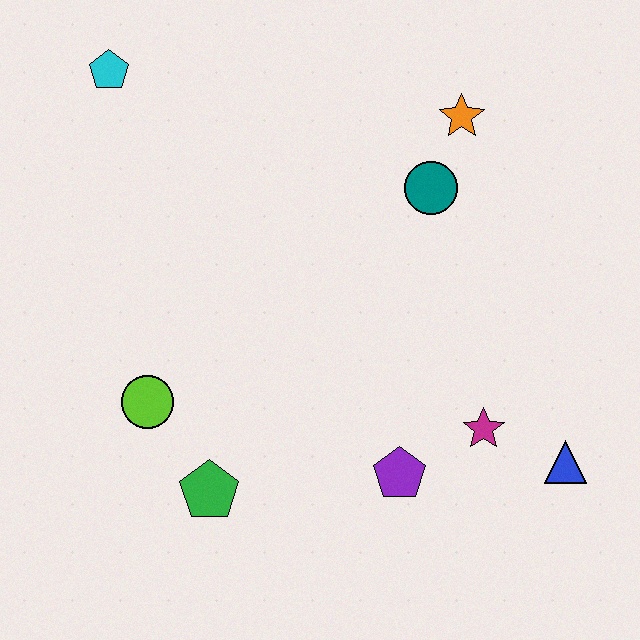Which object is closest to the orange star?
The teal circle is closest to the orange star.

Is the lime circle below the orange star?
Yes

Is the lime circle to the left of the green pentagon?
Yes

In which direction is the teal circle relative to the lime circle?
The teal circle is to the right of the lime circle.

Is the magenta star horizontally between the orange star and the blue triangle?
Yes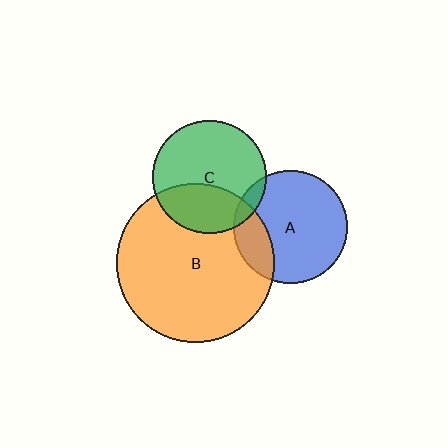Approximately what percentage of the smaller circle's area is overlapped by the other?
Approximately 5%.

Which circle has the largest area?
Circle B (orange).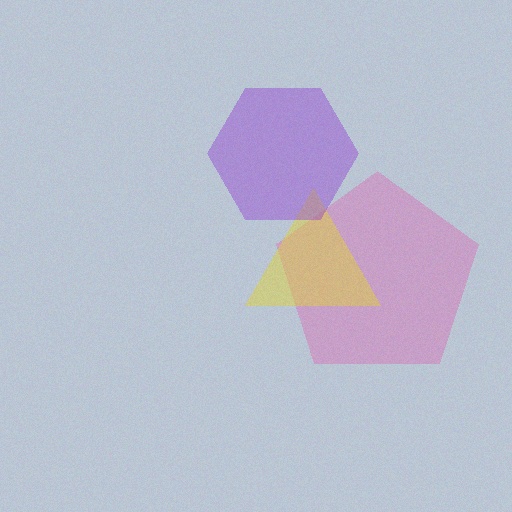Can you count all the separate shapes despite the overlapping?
Yes, there are 3 separate shapes.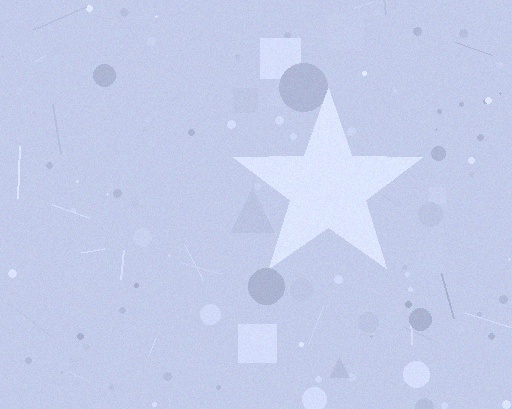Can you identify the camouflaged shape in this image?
The camouflaged shape is a star.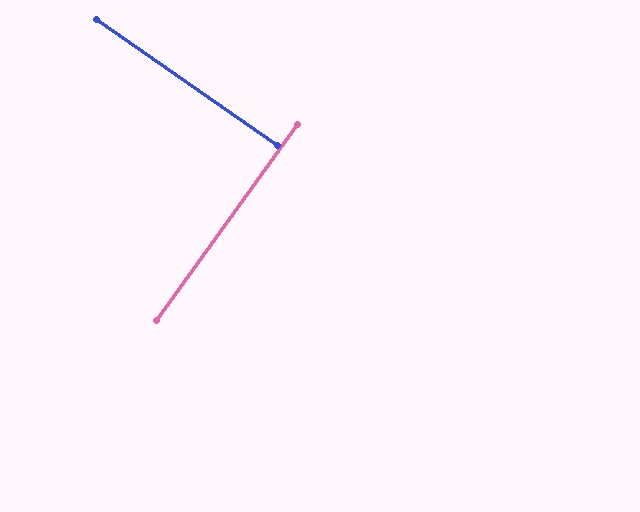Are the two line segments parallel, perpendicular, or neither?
Perpendicular — they meet at approximately 89°.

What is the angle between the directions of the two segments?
Approximately 89 degrees.